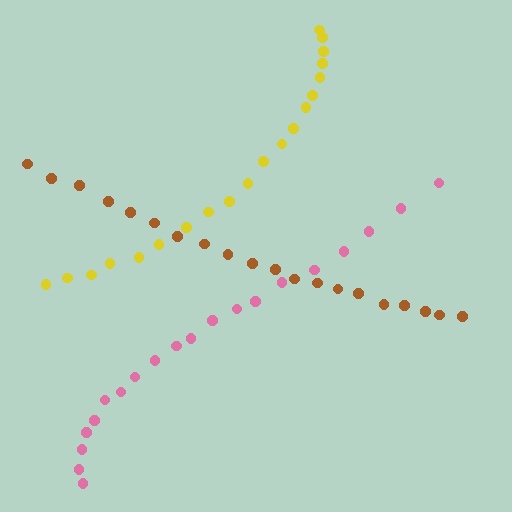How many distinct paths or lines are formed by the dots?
There are 3 distinct paths.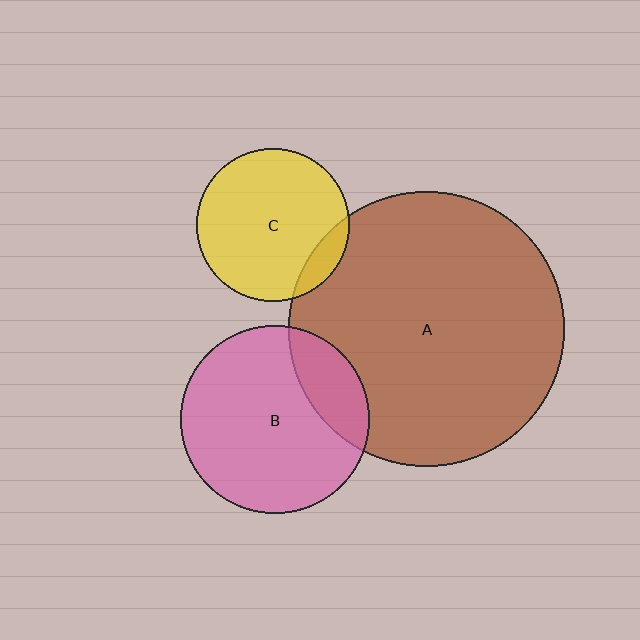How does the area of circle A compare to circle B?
Approximately 2.1 times.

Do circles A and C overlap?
Yes.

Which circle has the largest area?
Circle A (brown).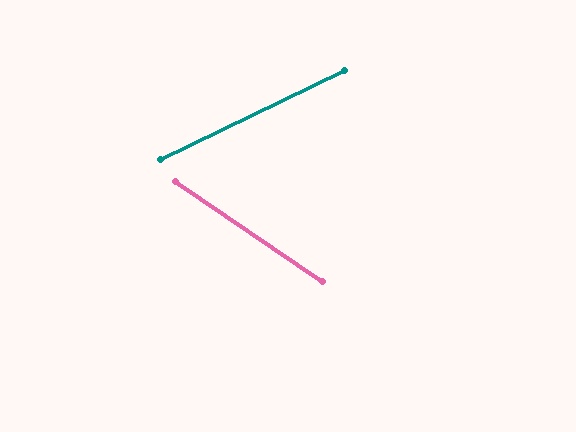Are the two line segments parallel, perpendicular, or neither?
Neither parallel nor perpendicular — they differ by about 60°.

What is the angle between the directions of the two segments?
Approximately 60 degrees.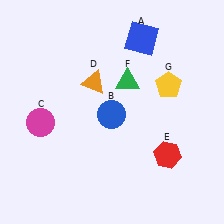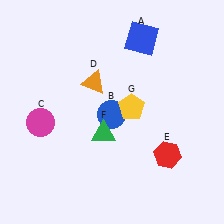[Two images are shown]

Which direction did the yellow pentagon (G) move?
The yellow pentagon (G) moved left.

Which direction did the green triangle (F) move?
The green triangle (F) moved down.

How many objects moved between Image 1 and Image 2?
2 objects moved between the two images.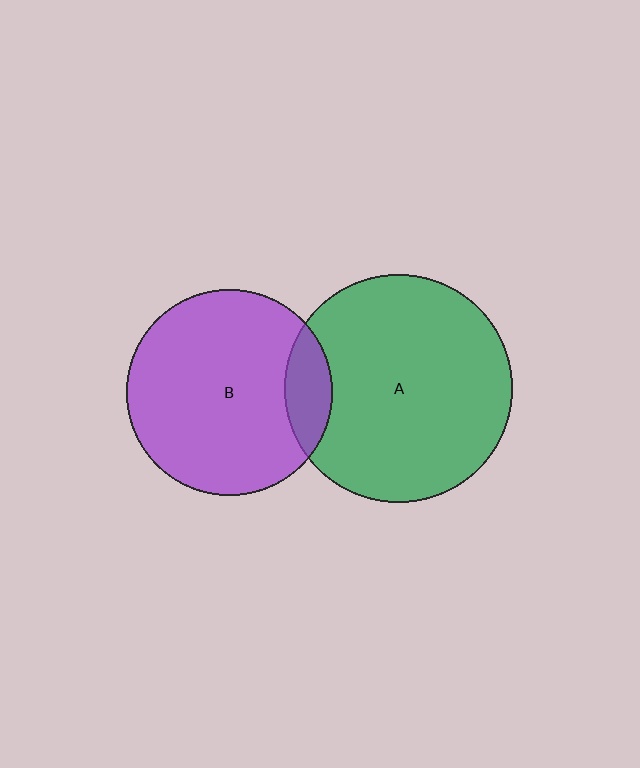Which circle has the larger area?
Circle A (green).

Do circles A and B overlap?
Yes.